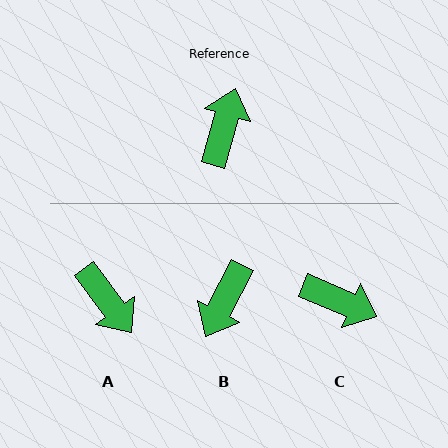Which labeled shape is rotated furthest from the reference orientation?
B, about 169 degrees away.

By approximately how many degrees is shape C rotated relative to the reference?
Approximately 96 degrees clockwise.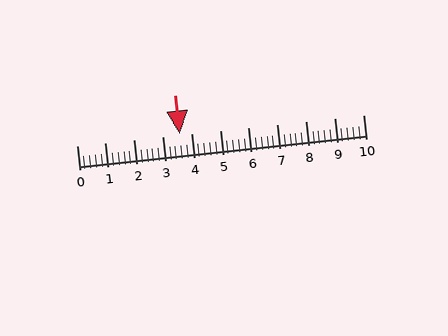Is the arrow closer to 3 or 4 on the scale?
The arrow is closer to 4.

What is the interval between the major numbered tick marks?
The major tick marks are spaced 1 units apart.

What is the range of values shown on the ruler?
The ruler shows values from 0 to 10.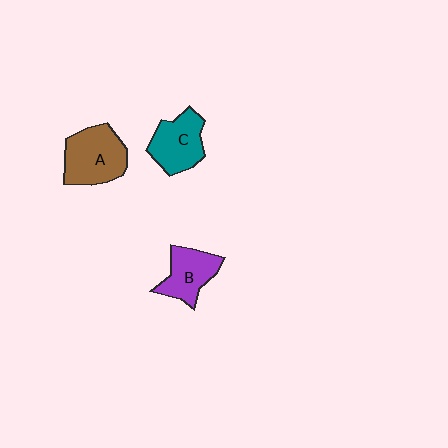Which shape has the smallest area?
Shape B (purple).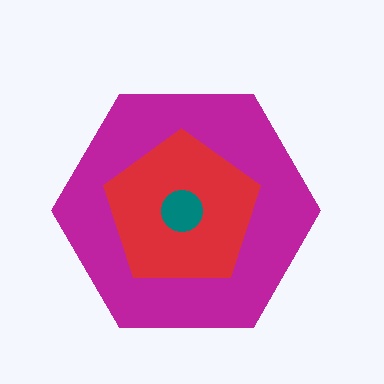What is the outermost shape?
The magenta hexagon.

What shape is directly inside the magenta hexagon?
The red pentagon.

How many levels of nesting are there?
3.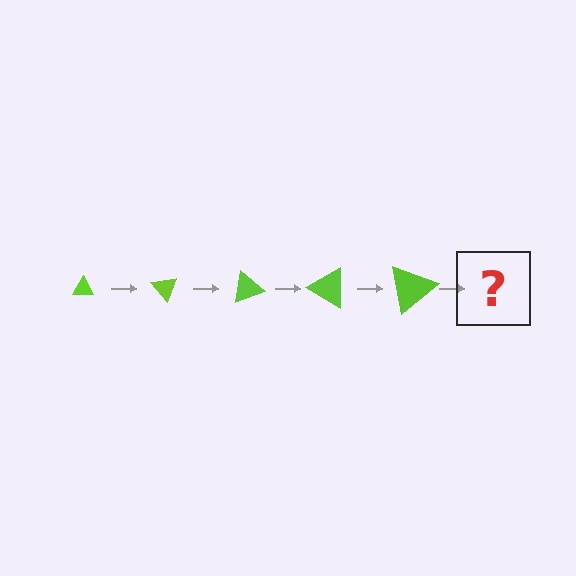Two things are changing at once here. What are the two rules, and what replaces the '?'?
The two rules are that the triangle grows larger each step and it rotates 50 degrees each step. The '?' should be a triangle, larger than the previous one and rotated 250 degrees from the start.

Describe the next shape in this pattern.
It should be a triangle, larger than the previous one and rotated 250 degrees from the start.